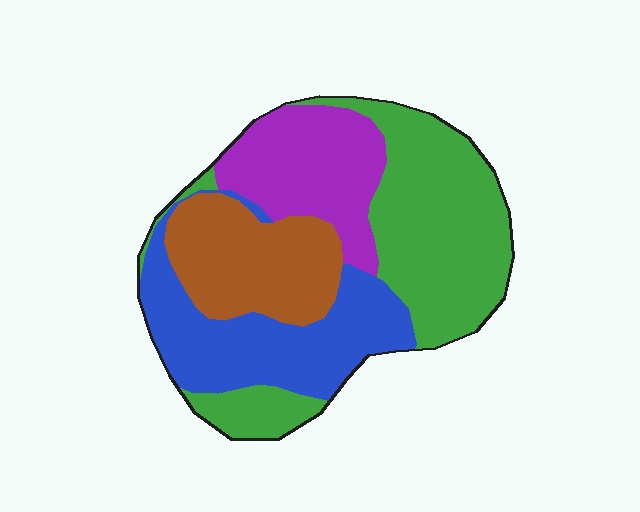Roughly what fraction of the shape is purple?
Purple covers roughly 20% of the shape.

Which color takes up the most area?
Green, at roughly 35%.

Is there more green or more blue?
Green.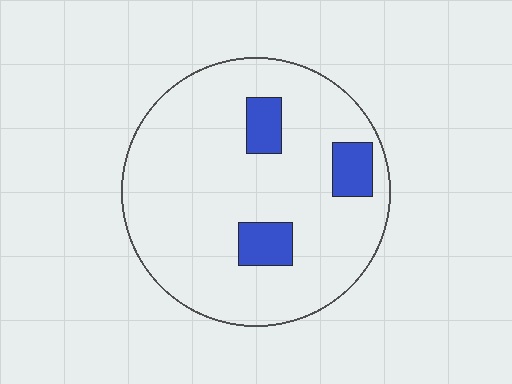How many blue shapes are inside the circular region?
3.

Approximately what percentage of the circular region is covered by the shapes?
Approximately 10%.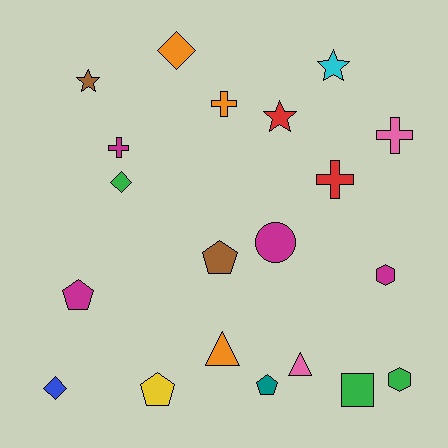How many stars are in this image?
There are 3 stars.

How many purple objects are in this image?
There are no purple objects.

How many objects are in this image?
There are 20 objects.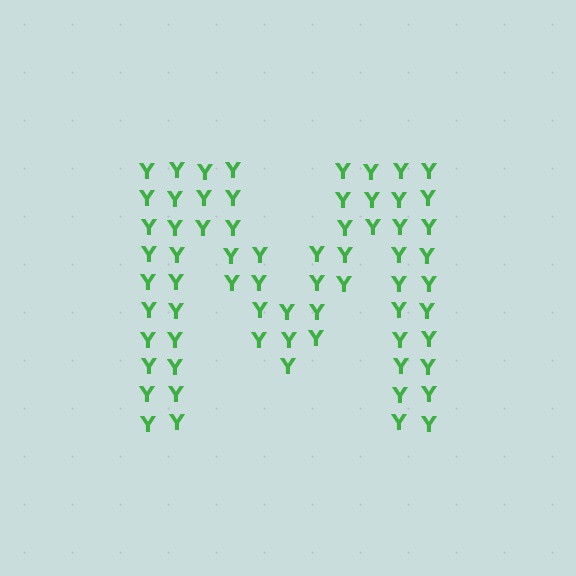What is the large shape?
The large shape is the letter M.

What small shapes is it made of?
It is made of small letter Y's.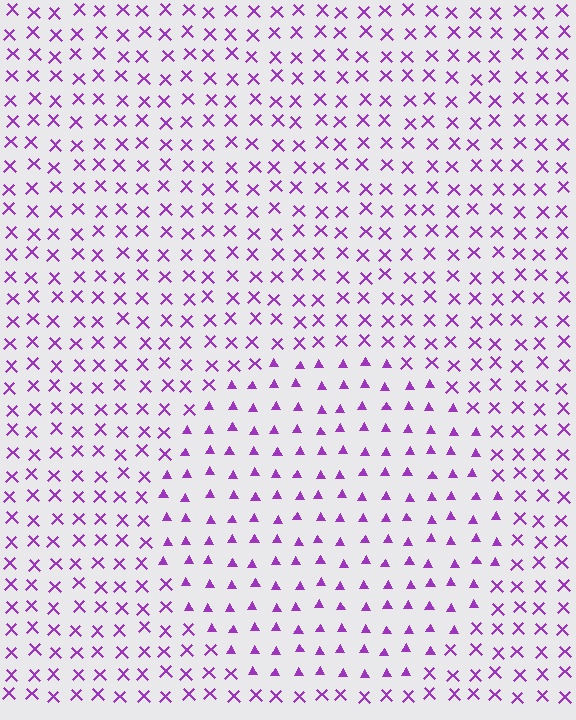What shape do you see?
I see a circle.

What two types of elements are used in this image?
The image uses triangles inside the circle region and X marks outside it.